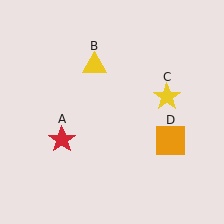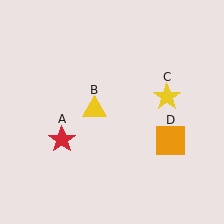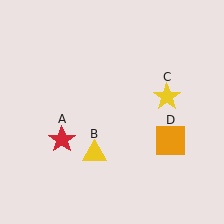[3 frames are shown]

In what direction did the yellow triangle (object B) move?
The yellow triangle (object B) moved down.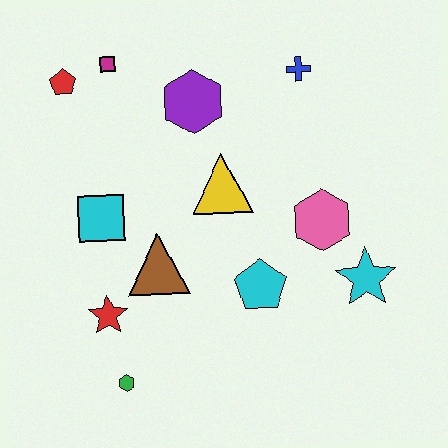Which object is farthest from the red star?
The blue cross is farthest from the red star.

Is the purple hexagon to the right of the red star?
Yes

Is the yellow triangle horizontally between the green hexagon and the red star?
No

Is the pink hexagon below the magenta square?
Yes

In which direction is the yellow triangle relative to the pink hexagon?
The yellow triangle is to the left of the pink hexagon.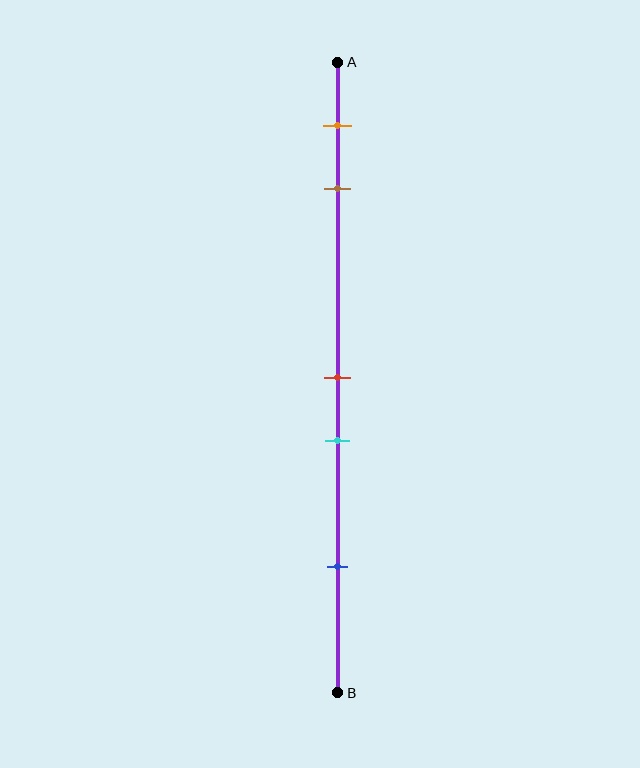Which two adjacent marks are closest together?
The red and cyan marks are the closest adjacent pair.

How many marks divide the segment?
There are 5 marks dividing the segment.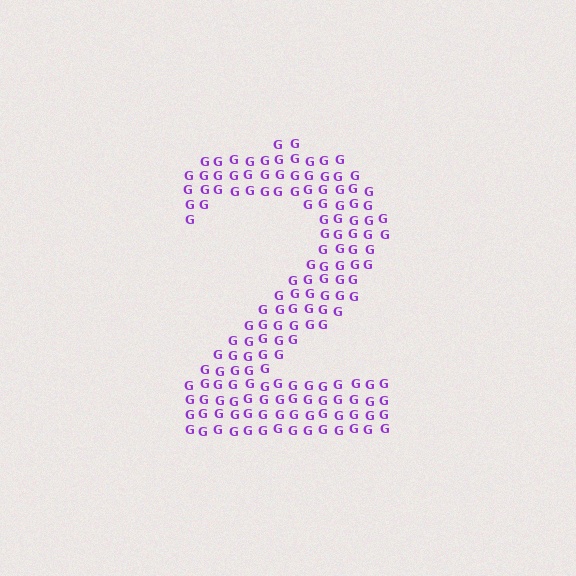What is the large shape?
The large shape is the digit 2.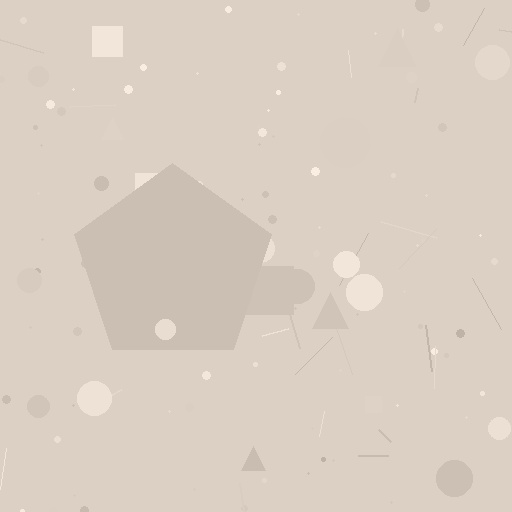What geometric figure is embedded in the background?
A pentagon is embedded in the background.